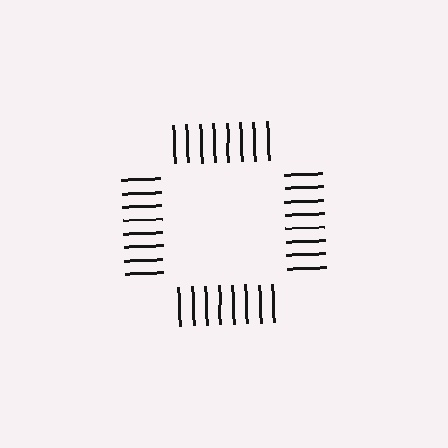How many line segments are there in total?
32 — 8 along each of the 4 edges.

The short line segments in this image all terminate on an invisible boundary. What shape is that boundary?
An illusory square — the line segments terminate on its edges but no continuous stroke is drawn.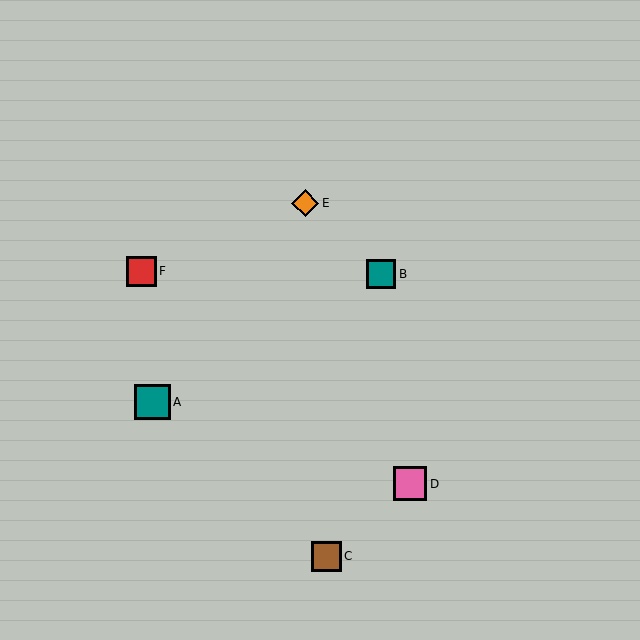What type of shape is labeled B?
Shape B is a teal square.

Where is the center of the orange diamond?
The center of the orange diamond is at (305, 203).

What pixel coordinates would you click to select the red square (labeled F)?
Click at (141, 271) to select the red square F.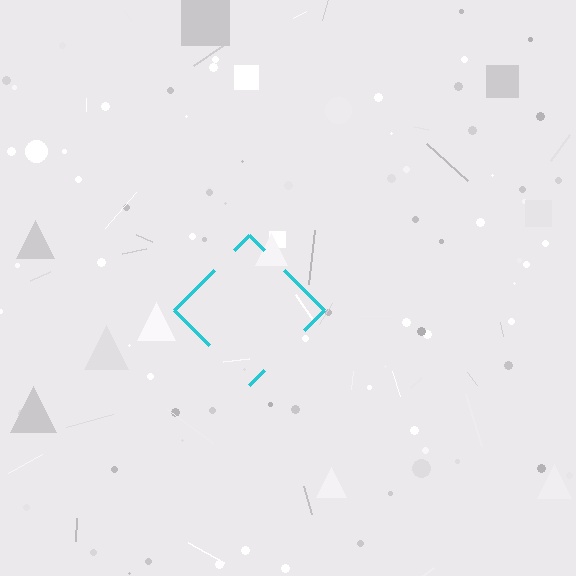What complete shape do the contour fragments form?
The contour fragments form a diamond.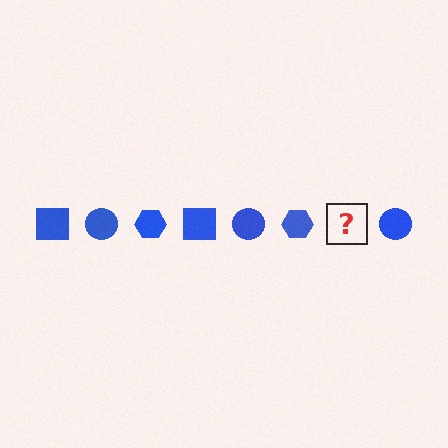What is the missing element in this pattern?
The missing element is a blue square.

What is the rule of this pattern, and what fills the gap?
The rule is that the pattern cycles through square, circle, hexagon shapes in blue. The gap should be filled with a blue square.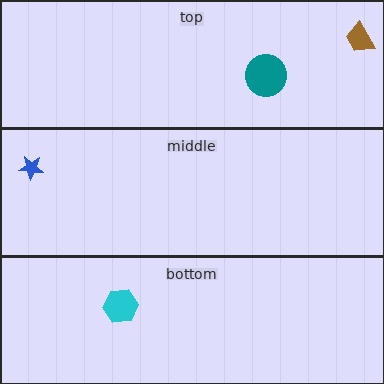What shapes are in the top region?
The brown trapezoid, the teal circle.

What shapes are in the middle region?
The blue star.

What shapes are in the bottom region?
The cyan hexagon.